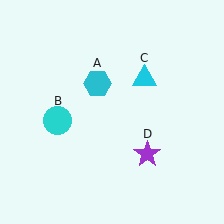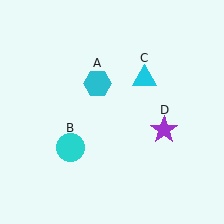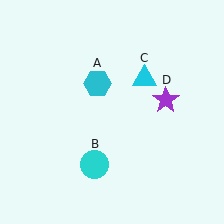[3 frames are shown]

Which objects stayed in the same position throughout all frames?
Cyan hexagon (object A) and cyan triangle (object C) remained stationary.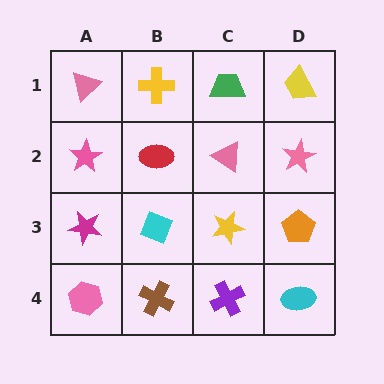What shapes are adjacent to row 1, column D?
A pink star (row 2, column D), a green trapezoid (row 1, column C).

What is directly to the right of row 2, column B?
A pink triangle.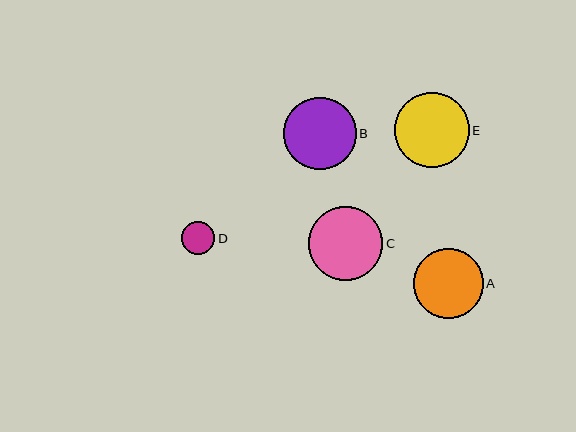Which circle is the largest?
Circle E is the largest with a size of approximately 75 pixels.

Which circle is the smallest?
Circle D is the smallest with a size of approximately 33 pixels.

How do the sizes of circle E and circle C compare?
Circle E and circle C are approximately the same size.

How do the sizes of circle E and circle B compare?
Circle E and circle B are approximately the same size.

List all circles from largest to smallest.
From largest to smallest: E, C, B, A, D.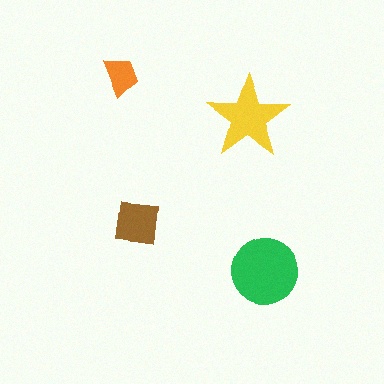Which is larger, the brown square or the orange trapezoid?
The brown square.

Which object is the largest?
The green circle.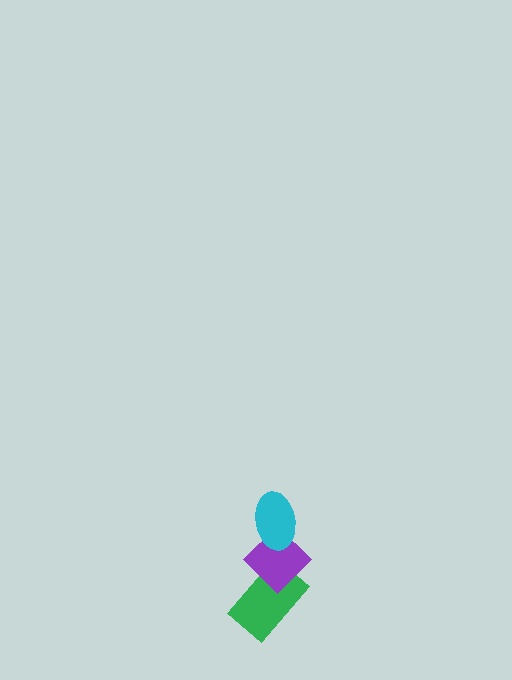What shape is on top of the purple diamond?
The cyan ellipse is on top of the purple diamond.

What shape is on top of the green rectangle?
The purple diamond is on top of the green rectangle.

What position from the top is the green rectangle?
The green rectangle is 3rd from the top.